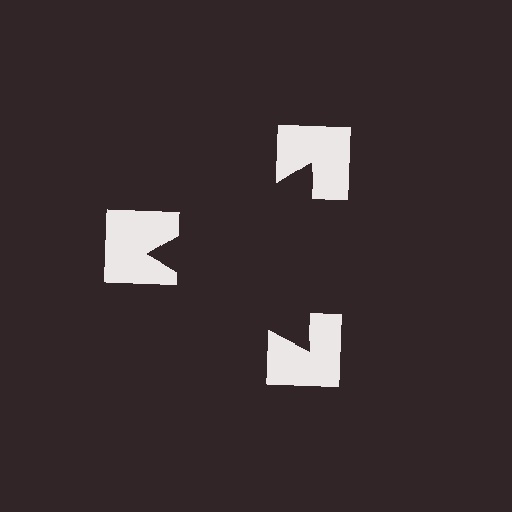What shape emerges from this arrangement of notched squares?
An illusory triangle — its edges are inferred from the aligned wedge cuts in the notched squares, not physically drawn.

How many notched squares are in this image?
There are 3 — one at each vertex of the illusory triangle.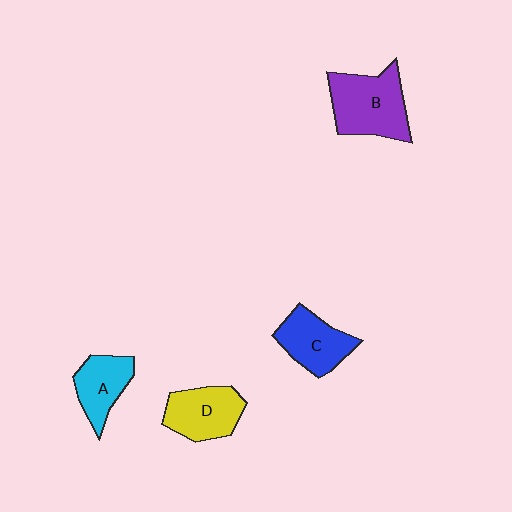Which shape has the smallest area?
Shape A (cyan).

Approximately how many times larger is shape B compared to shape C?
Approximately 1.4 times.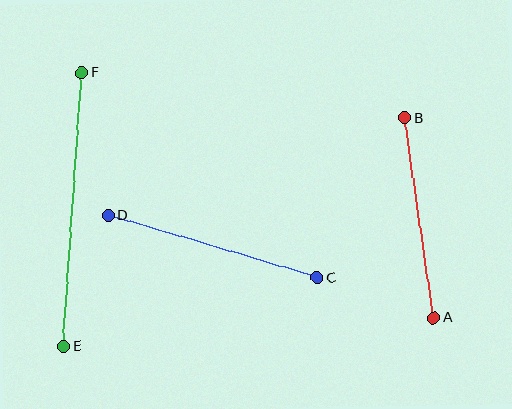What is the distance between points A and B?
The distance is approximately 202 pixels.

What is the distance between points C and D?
The distance is approximately 218 pixels.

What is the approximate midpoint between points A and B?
The midpoint is at approximately (420, 218) pixels.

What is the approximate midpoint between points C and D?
The midpoint is at approximately (213, 246) pixels.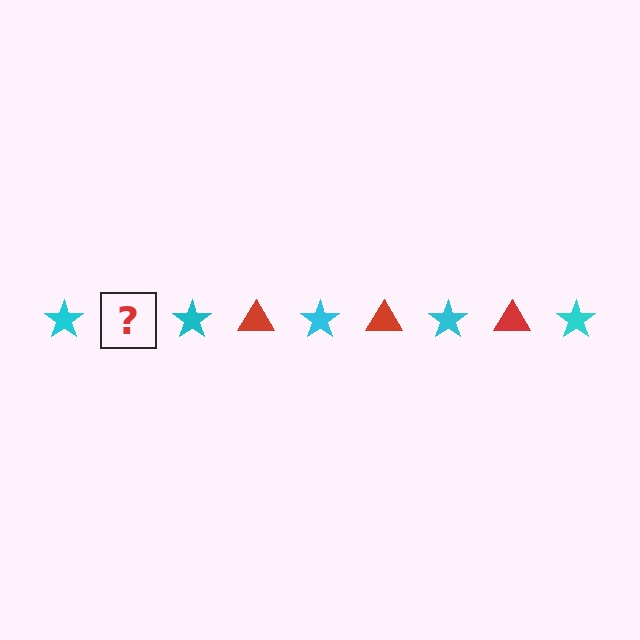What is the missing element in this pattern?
The missing element is a red triangle.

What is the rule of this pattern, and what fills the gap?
The rule is that the pattern alternates between cyan star and red triangle. The gap should be filled with a red triangle.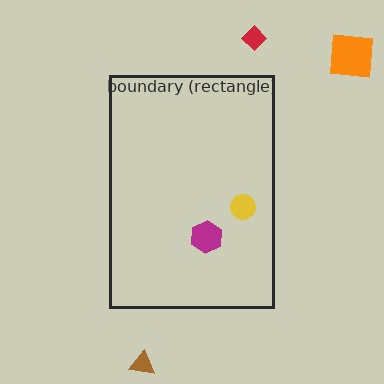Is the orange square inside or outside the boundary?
Outside.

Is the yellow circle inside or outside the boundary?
Inside.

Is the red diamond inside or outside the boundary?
Outside.